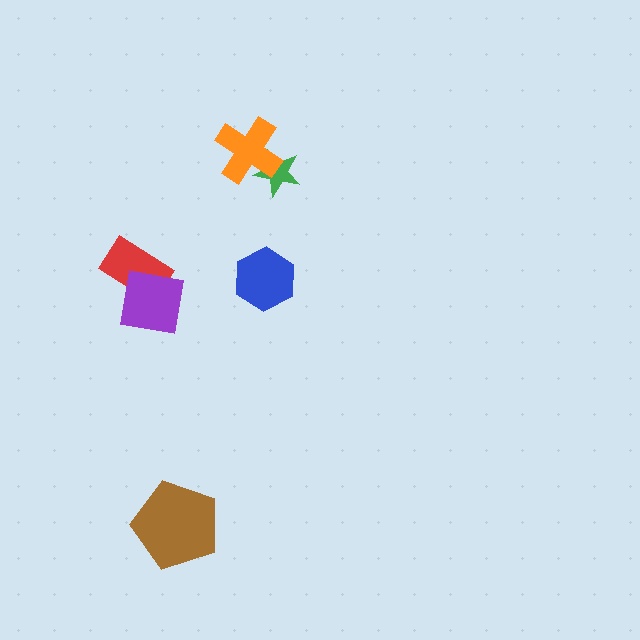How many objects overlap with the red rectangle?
1 object overlaps with the red rectangle.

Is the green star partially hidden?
Yes, it is partially covered by another shape.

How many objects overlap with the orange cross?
1 object overlaps with the orange cross.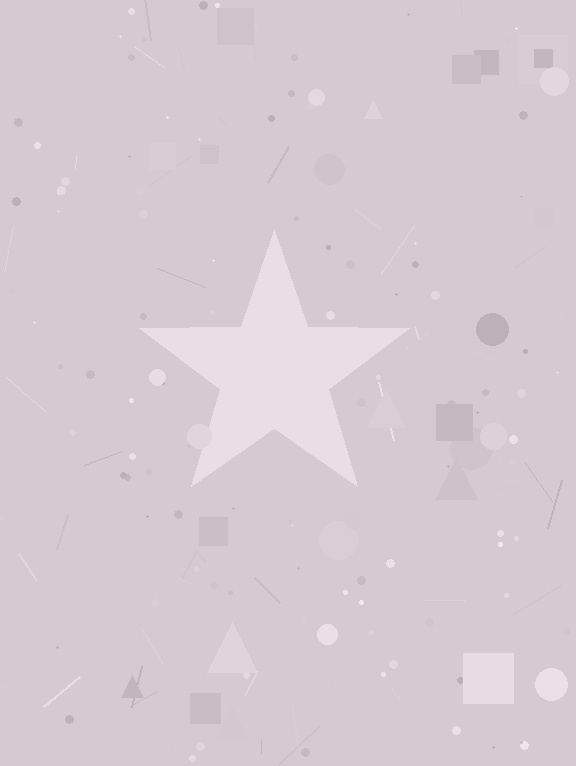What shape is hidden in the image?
A star is hidden in the image.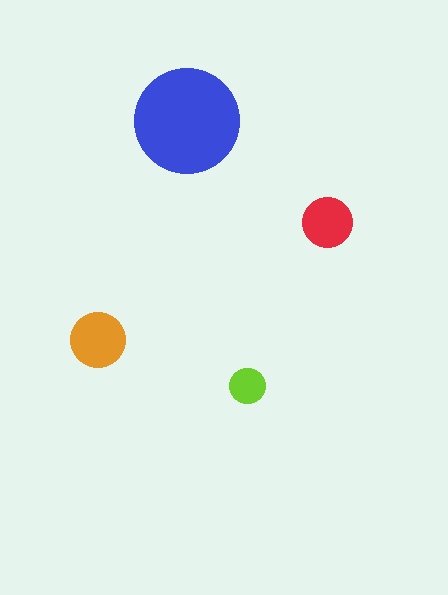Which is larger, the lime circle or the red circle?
The red one.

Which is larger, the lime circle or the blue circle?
The blue one.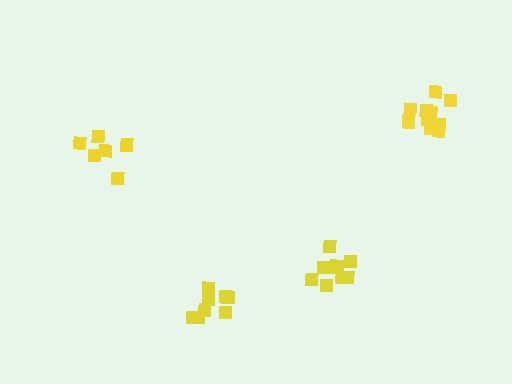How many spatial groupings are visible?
There are 4 spatial groupings.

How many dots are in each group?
Group 1: 9 dots, Group 2: 10 dots, Group 3: 8 dots, Group 4: 6 dots (33 total).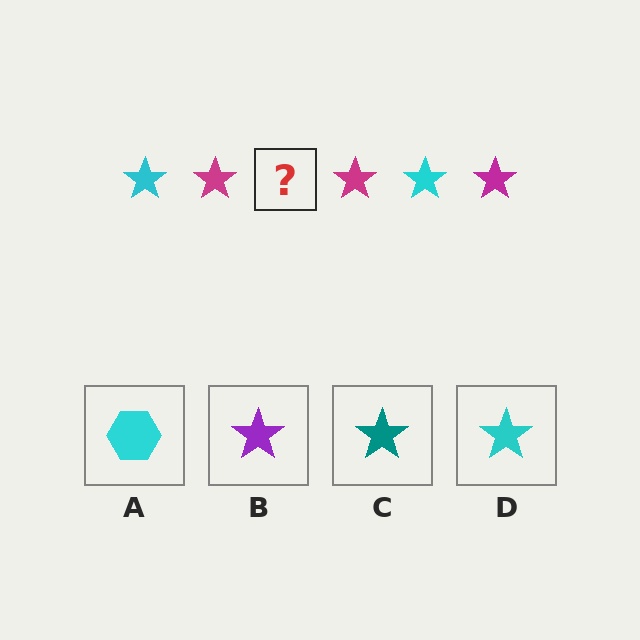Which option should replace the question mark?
Option D.